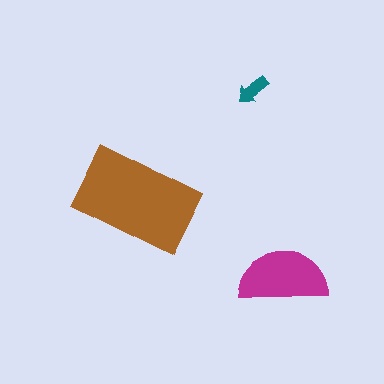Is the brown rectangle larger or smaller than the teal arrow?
Larger.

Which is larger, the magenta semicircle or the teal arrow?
The magenta semicircle.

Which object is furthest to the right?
The magenta semicircle is rightmost.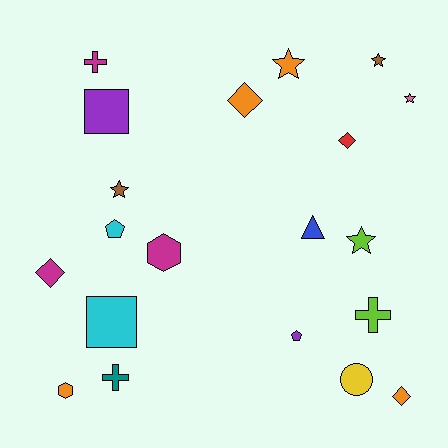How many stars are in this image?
There are 5 stars.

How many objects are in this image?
There are 20 objects.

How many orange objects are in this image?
There are 4 orange objects.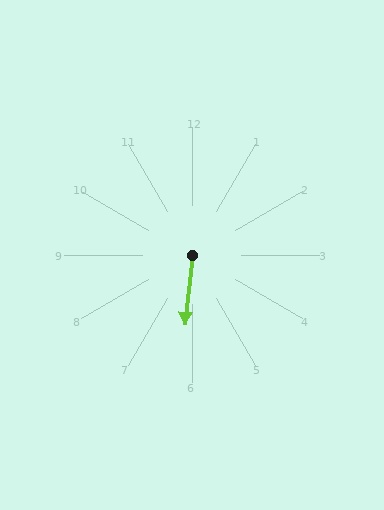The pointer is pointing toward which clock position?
Roughly 6 o'clock.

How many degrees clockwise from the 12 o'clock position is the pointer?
Approximately 187 degrees.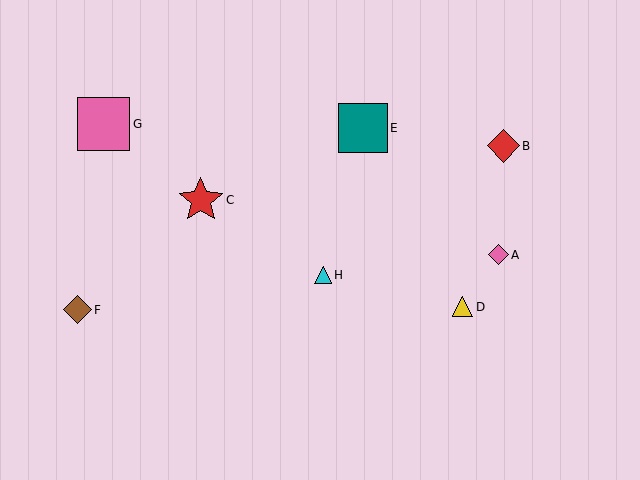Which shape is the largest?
The pink square (labeled G) is the largest.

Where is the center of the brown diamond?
The center of the brown diamond is at (77, 310).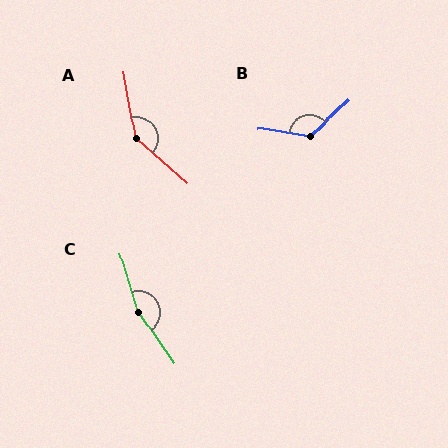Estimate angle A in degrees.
Approximately 142 degrees.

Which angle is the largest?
C, at approximately 162 degrees.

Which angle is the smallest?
B, at approximately 129 degrees.